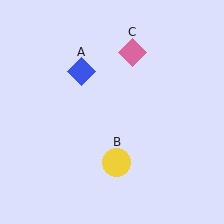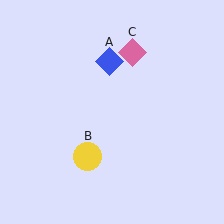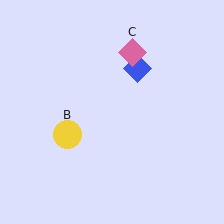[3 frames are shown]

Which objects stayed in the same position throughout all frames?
Pink diamond (object C) remained stationary.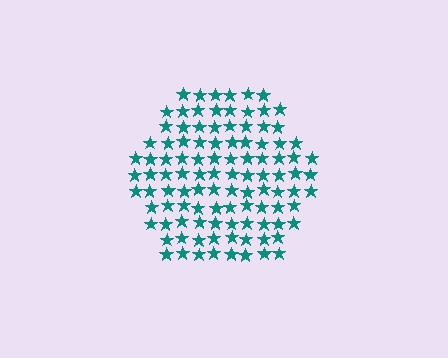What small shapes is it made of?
It is made of small stars.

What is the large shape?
The large shape is a hexagon.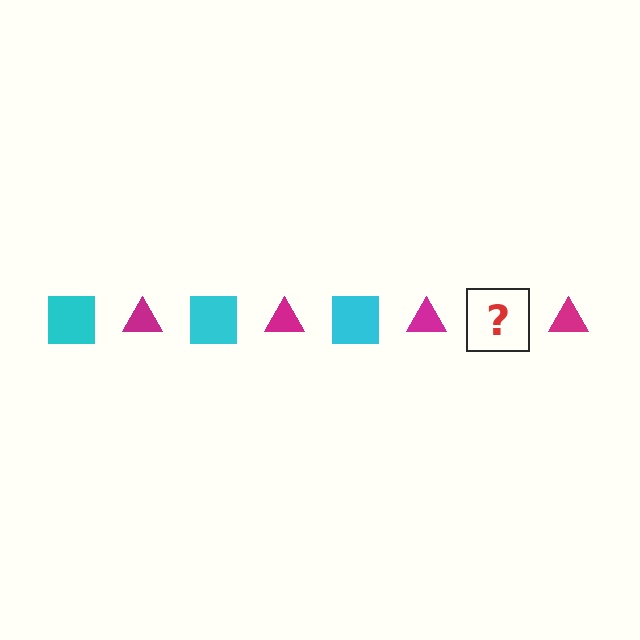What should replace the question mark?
The question mark should be replaced with a cyan square.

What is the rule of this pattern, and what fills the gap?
The rule is that the pattern alternates between cyan square and magenta triangle. The gap should be filled with a cyan square.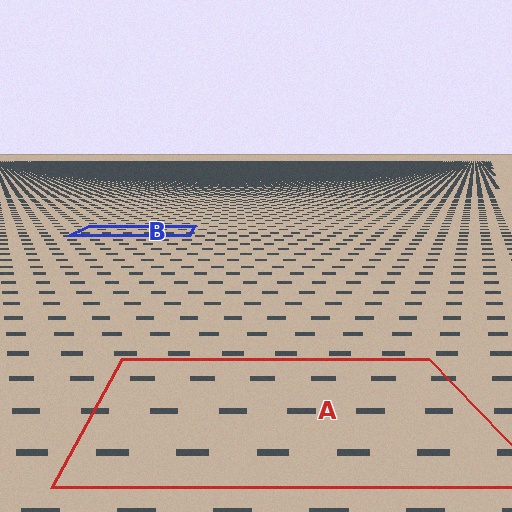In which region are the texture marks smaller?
The texture marks are smaller in region B, because it is farther away.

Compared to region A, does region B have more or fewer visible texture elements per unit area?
Region B has more texture elements per unit area — they are packed more densely because it is farther away.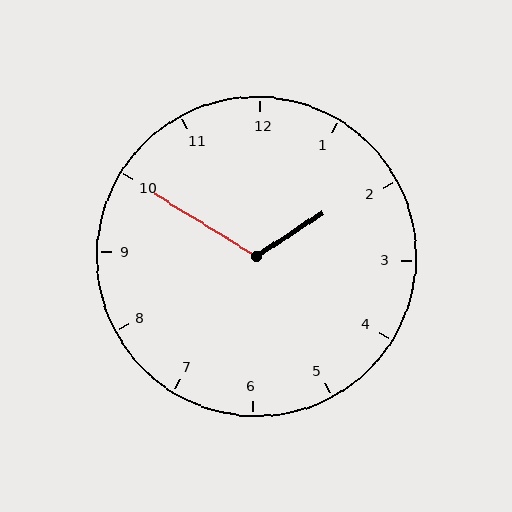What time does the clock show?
1:50.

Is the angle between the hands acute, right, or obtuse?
It is obtuse.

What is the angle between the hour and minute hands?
Approximately 115 degrees.